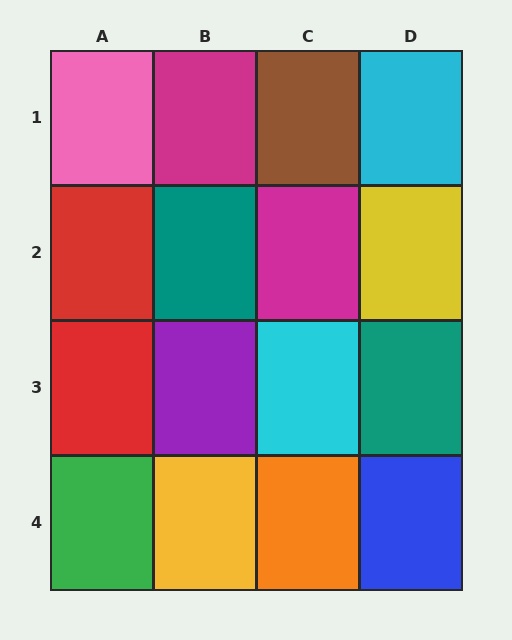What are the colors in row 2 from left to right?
Red, teal, magenta, yellow.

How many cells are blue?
1 cell is blue.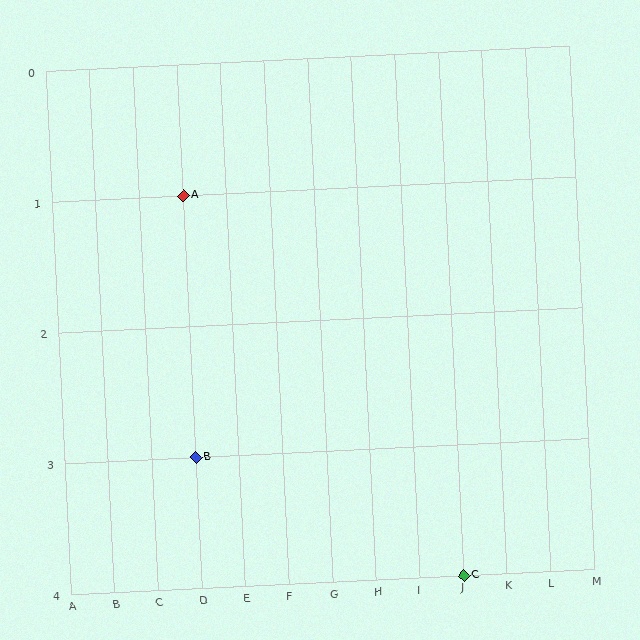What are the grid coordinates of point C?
Point C is at grid coordinates (J, 4).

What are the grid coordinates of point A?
Point A is at grid coordinates (D, 1).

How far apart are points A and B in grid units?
Points A and B are 2 rows apart.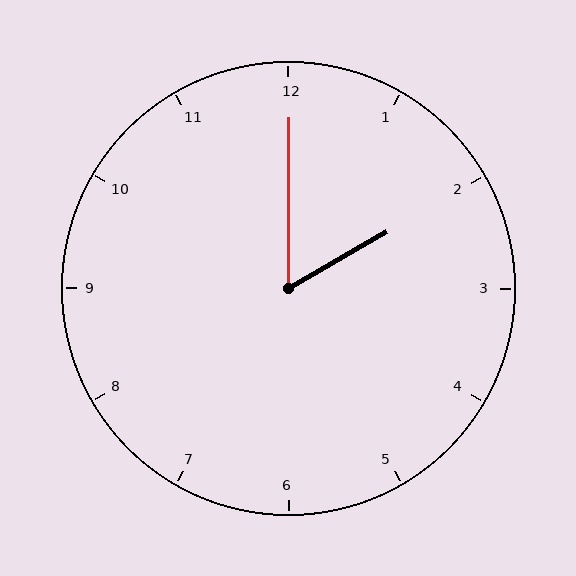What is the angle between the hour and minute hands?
Approximately 60 degrees.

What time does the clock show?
2:00.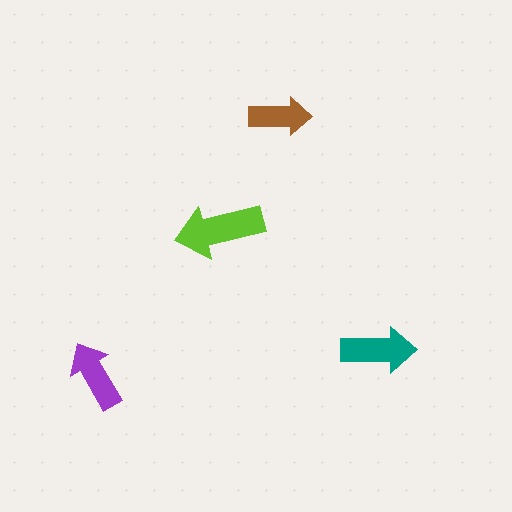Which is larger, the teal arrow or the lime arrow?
The lime one.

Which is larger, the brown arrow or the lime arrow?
The lime one.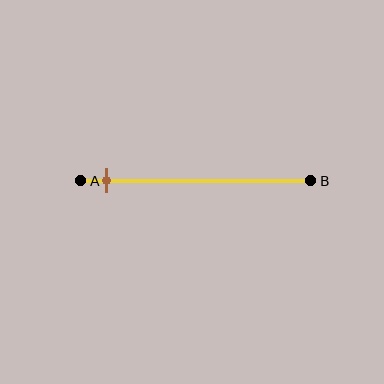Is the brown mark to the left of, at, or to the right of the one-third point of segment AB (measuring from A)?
The brown mark is to the left of the one-third point of segment AB.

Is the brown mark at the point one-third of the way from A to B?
No, the mark is at about 10% from A, not at the 33% one-third point.